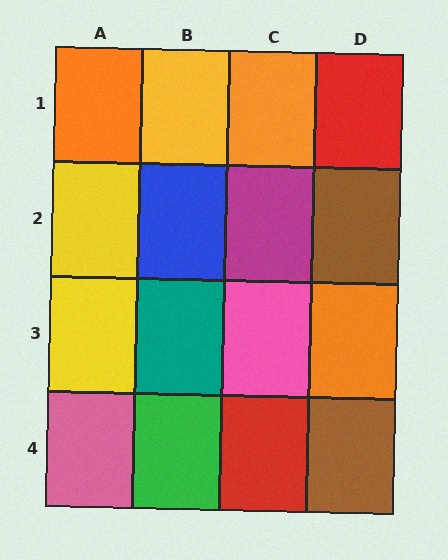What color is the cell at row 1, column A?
Orange.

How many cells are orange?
3 cells are orange.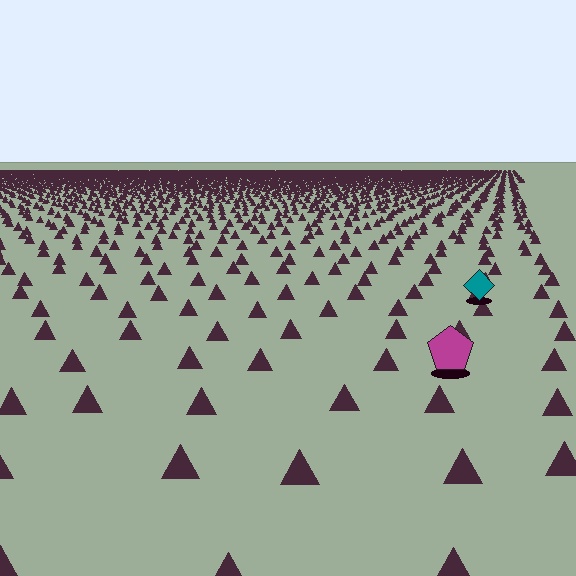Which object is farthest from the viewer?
The teal diamond is farthest from the viewer. It appears smaller and the ground texture around it is denser.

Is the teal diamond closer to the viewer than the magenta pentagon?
No. The magenta pentagon is closer — you can tell from the texture gradient: the ground texture is coarser near it.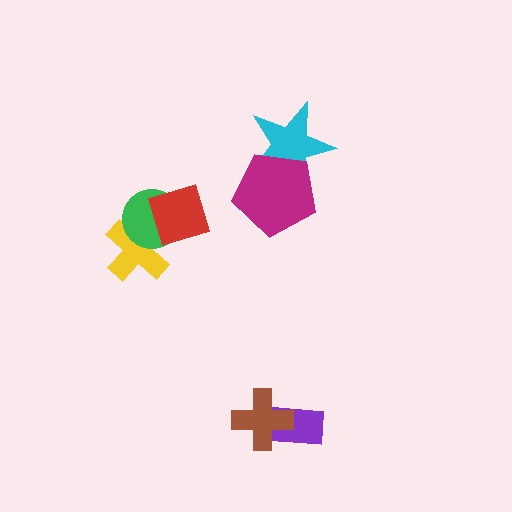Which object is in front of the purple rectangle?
The brown cross is in front of the purple rectangle.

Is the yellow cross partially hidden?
Yes, it is partially covered by another shape.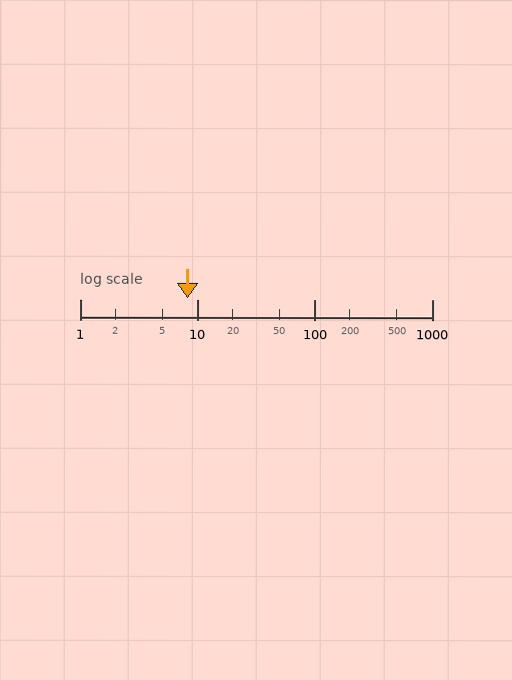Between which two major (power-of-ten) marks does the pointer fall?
The pointer is between 1 and 10.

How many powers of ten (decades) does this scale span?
The scale spans 3 decades, from 1 to 1000.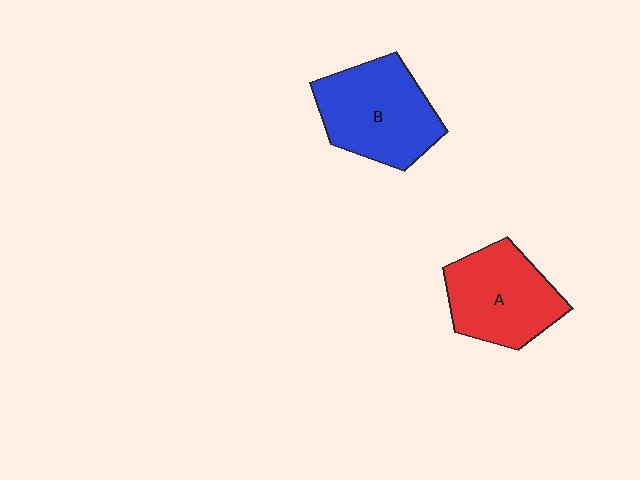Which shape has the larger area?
Shape B (blue).